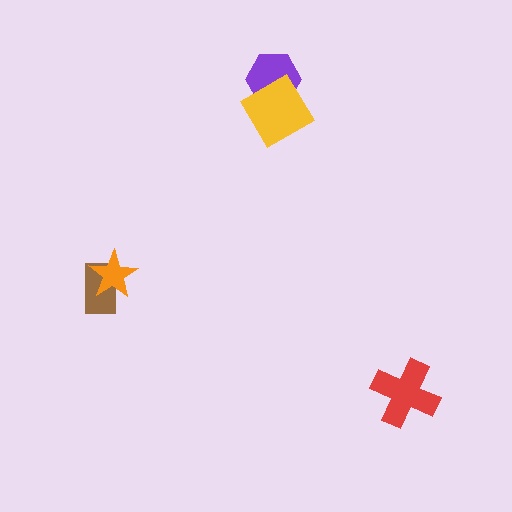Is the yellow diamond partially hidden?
No, no other shape covers it.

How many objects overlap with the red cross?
0 objects overlap with the red cross.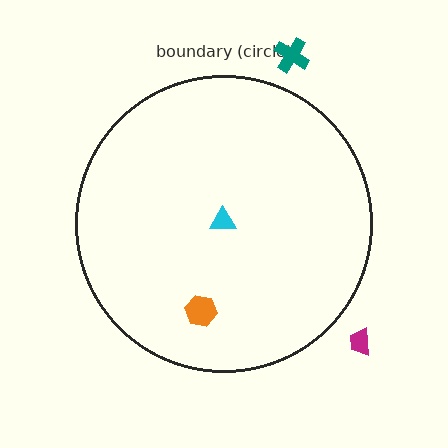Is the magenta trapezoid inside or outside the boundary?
Outside.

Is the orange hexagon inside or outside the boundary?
Inside.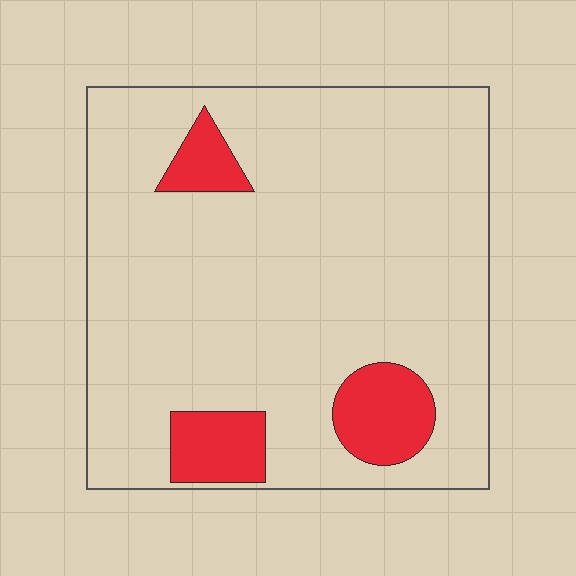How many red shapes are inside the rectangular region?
3.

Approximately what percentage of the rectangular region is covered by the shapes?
Approximately 10%.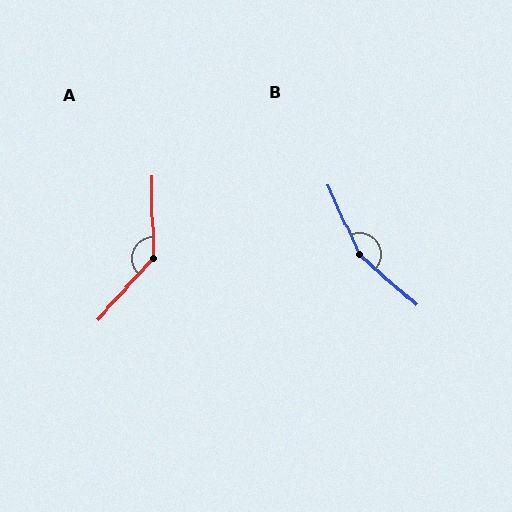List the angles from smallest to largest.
A (137°), B (155°).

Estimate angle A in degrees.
Approximately 137 degrees.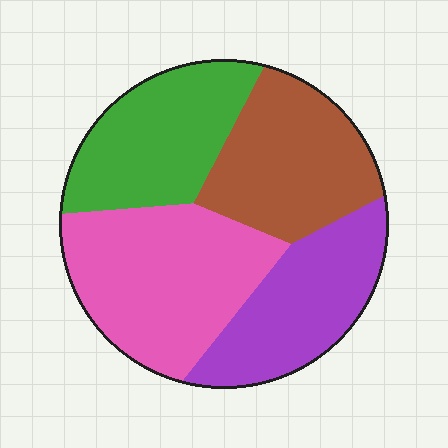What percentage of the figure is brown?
Brown takes up about one quarter (1/4) of the figure.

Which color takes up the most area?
Pink, at roughly 30%.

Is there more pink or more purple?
Pink.